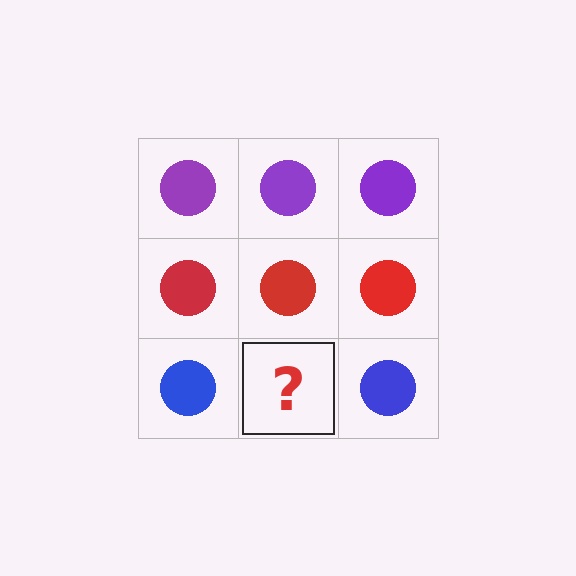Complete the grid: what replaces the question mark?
The question mark should be replaced with a blue circle.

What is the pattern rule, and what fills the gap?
The rule is that each row has a consistent color. The gap should be filled with a blue circle.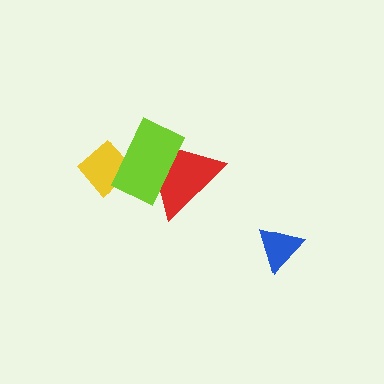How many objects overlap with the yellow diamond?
1 object overlaps with the yellow diamond.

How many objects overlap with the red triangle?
1 object overlaps with the red triangle.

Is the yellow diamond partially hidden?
Yes, it is partially covered by another shape.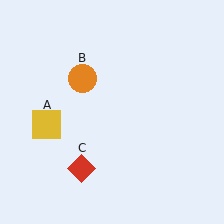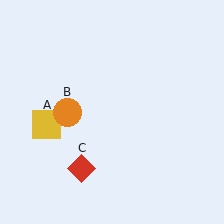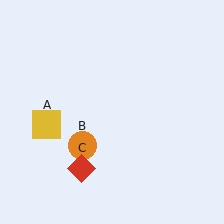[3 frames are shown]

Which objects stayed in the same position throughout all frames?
Yellow square (object A) and red diamond (object C) remained stationary.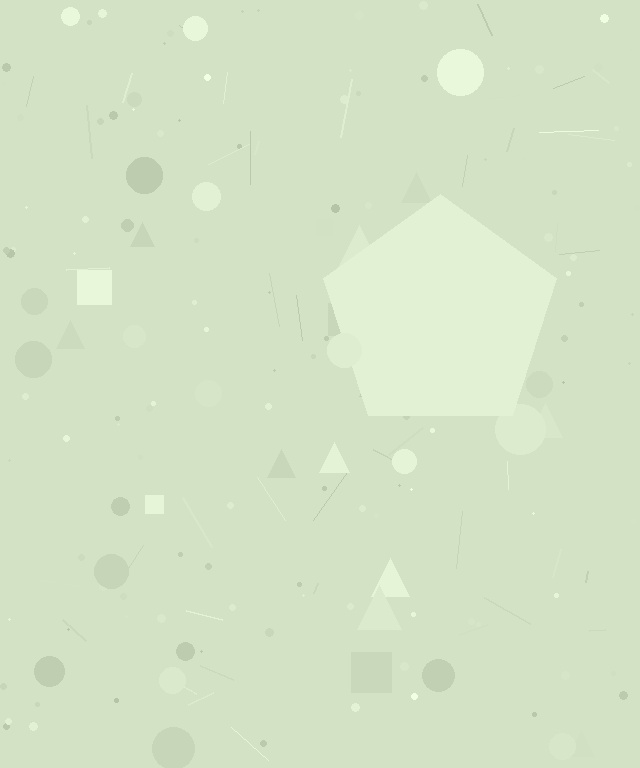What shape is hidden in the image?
A pentagon is hidden in the image.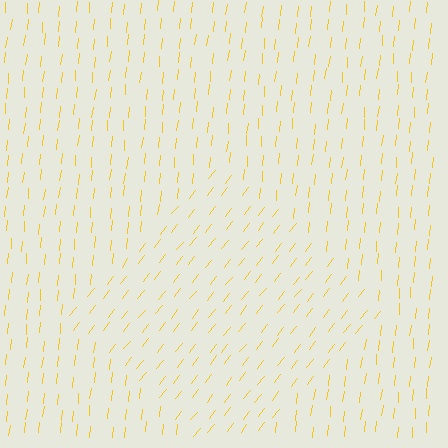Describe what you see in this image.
The image is filled with small yellow line segments. A diamond region in the image has lines oriented differently from the surrounding lines, creating a visible texture boundary.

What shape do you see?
I see a diamond.